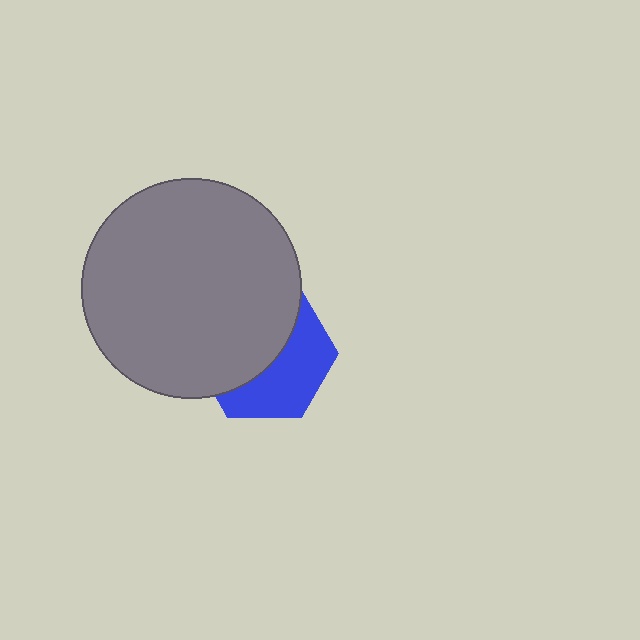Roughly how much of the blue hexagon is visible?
About half of it is visible (roughly 45%).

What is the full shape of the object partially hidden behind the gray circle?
The partially hidden object is a blue hexagon.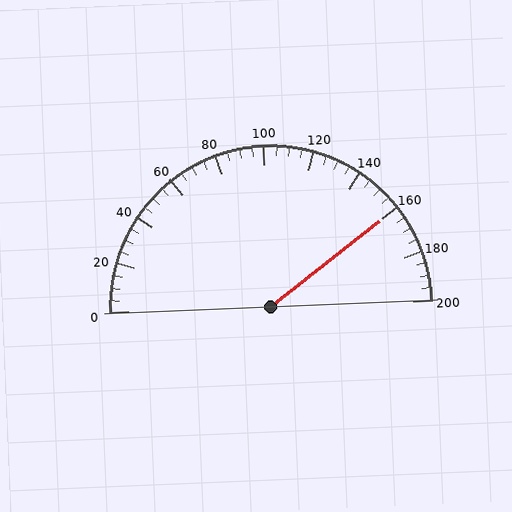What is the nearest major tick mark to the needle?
The nearest major tick mark is 160.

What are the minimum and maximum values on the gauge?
The gauge ranges from 0 to 200.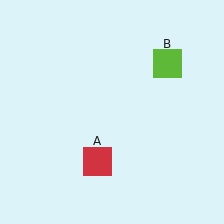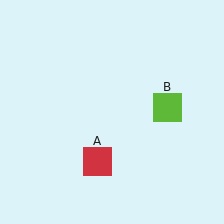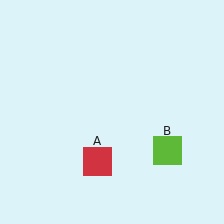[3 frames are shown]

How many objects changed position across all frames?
1 object changed position: lime square (object B).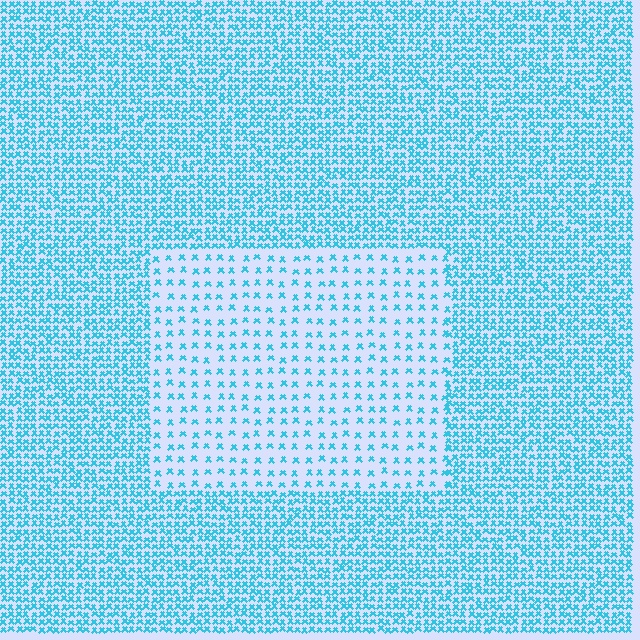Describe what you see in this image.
The image contains small cyan elements arranged at two different densities. A rectangle-shaped region is visible where the elements are less densely packed than the surrounding area.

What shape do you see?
I see a rectangle.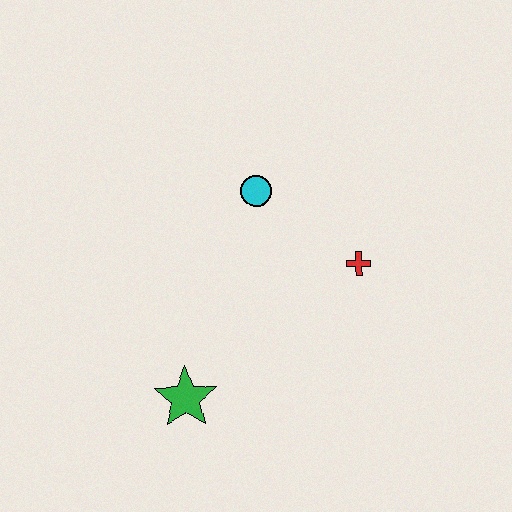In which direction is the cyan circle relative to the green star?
The cyan circle is above the green star.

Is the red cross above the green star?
Yes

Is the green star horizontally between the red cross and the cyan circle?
No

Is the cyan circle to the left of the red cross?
Yes